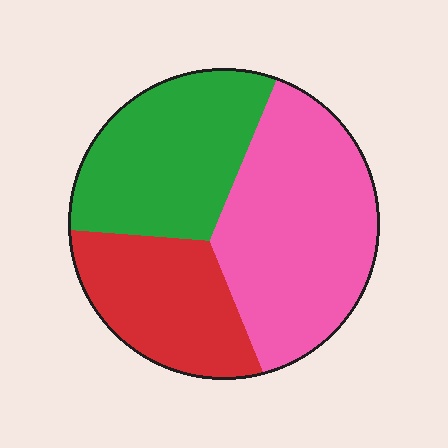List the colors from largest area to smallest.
From largest to smallest: pink, green, red.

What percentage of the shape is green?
Green takes up between a sixth and a third of the shape.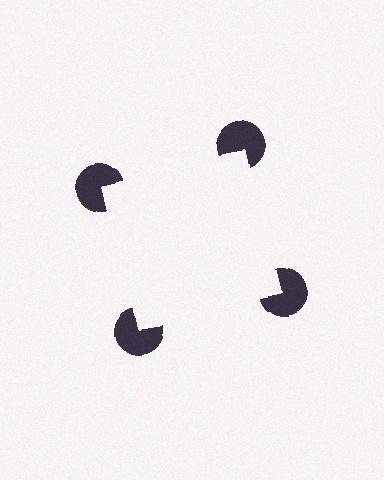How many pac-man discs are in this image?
There are 4 — one at each vertex of the illusory square.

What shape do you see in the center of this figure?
An illusory square — its edges are inferred from the aligned wedge cuts in the pac-man discs, not physically drawn.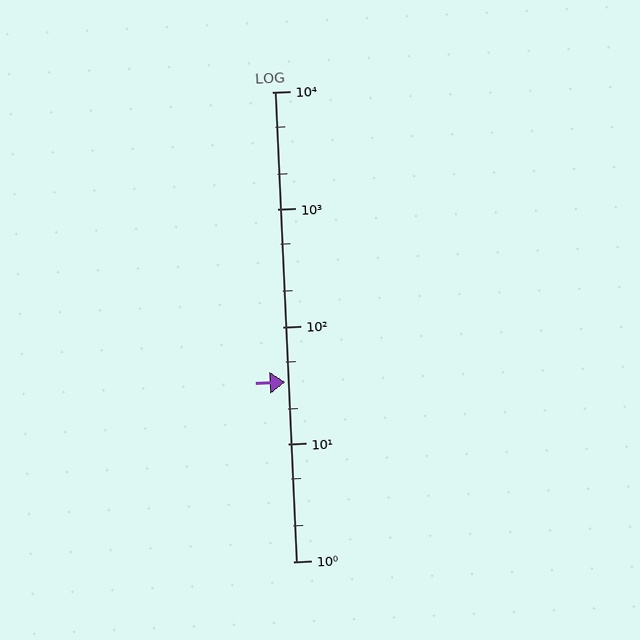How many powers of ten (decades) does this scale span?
The scale spans 4 decades, from 1 to 10000.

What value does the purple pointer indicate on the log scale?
The pointer indicates approximately 34.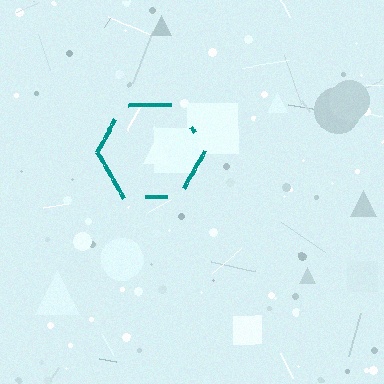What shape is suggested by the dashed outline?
The dashed outline suggests a hexagon.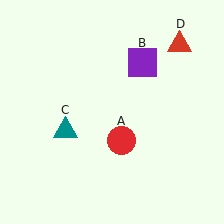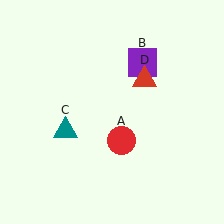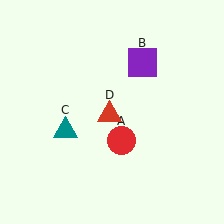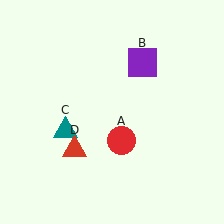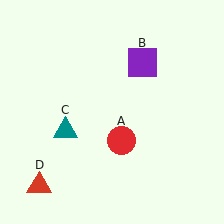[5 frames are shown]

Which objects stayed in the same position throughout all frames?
Red circle (object A) and purple square (object B) and teal triangle (object C) remained stationary.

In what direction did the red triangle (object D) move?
The red triangle (object D) moved down and to the left.